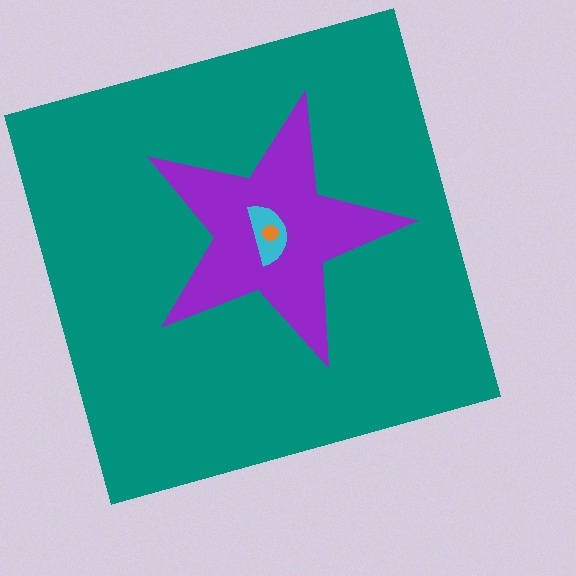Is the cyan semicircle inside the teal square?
Yes.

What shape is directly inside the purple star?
The cyan semicircle.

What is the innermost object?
The orange circle.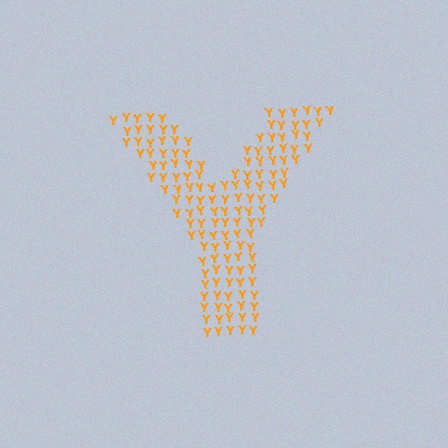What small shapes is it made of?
It is made of small letter Y's.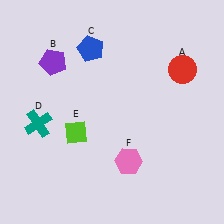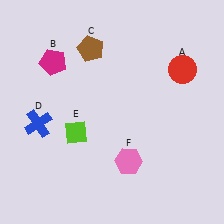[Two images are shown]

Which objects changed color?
B changed from purple to magenta. C changed from blue to brown. D changed from teal to blue.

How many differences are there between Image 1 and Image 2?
There are 3 differences between the two images.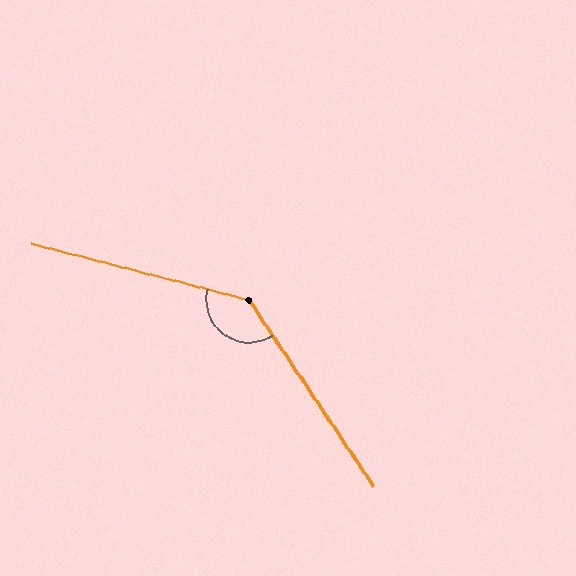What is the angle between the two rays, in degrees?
Approximately 138 degrees.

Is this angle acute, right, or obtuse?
It is obtuse.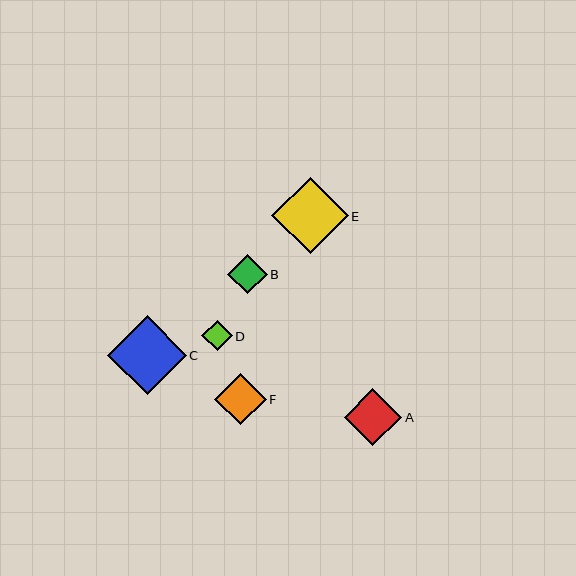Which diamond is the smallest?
Diamond D is the smallest with a size of approximately 30 pixels.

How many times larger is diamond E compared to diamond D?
Diamond E is approximately 2.5 times the size of diamond D.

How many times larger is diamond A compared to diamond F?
Diamond A is approximately 1.1 times the size of diamond F.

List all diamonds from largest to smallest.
From largest to smallest: C, E, A, F, B, D.